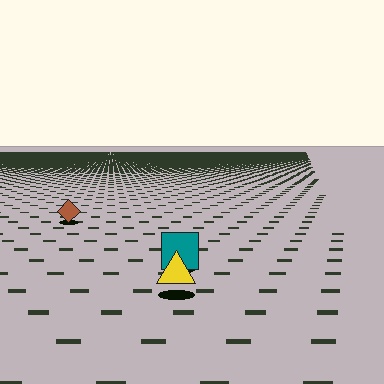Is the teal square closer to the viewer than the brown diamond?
Yes. The teal square is closer — you can tell from the texture gradient: the ground texture is coarser near it.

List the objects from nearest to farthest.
From nearest to farthest: the yellow triangle, the teal square, the brown diamond.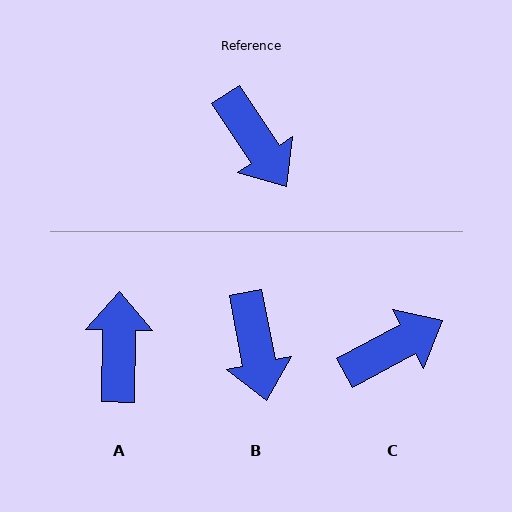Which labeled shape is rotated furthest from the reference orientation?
A, about 145 degrees away.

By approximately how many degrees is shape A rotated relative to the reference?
Approximately 145 degrees counter-clockwise.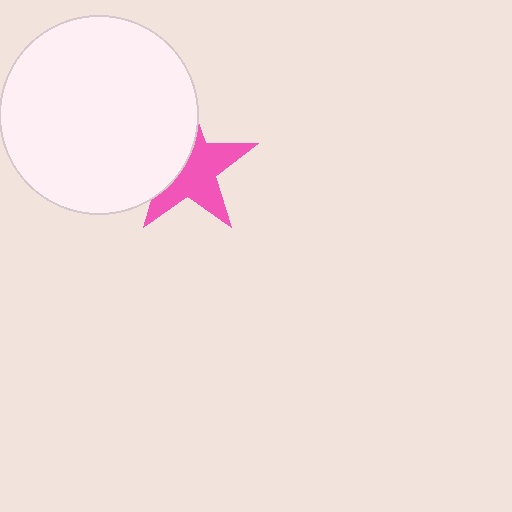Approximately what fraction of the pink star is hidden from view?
Roughly 42% of the pink star is hidden behind the white circle.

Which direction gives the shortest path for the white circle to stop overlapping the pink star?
Moving left gives the shortest separation.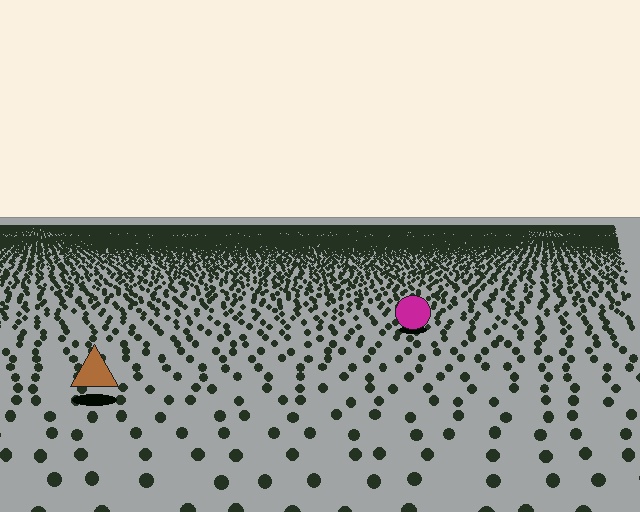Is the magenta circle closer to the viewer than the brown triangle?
No. The brown triangle is closer — you can tell from the texture gradient: the ground texture is coarser near it.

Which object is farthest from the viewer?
The magenta circle is farthest from the viewer. It appears smaller and the ground texture around it is denser.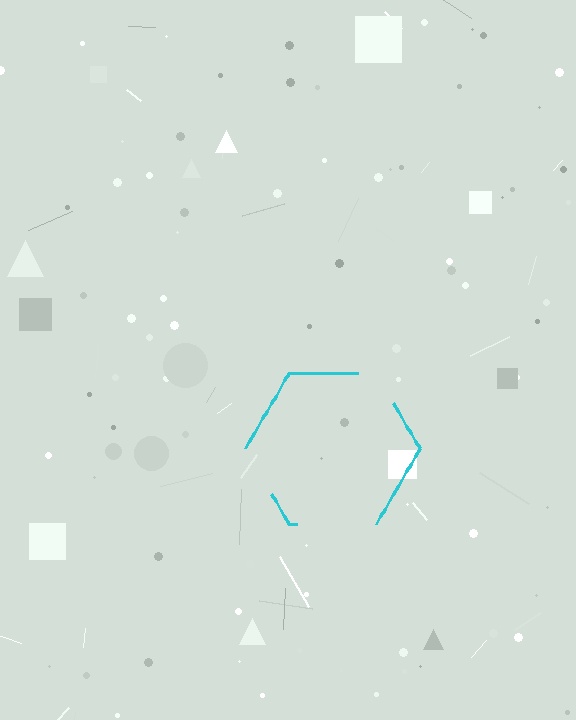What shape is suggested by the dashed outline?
The dashed outline suggests a hexagon.